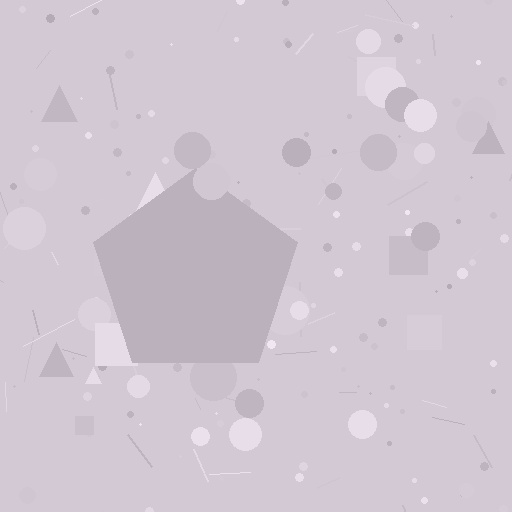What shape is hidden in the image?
A pentagon is hidden in the image.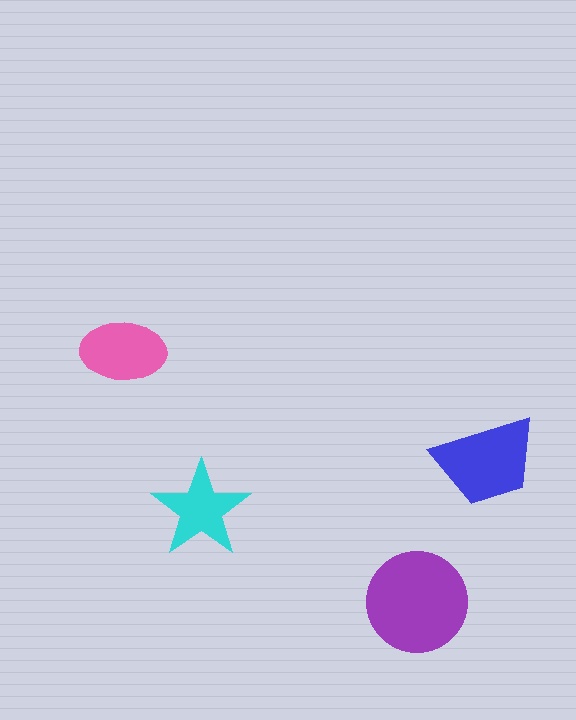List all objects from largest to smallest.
The purple circle, the blue trapezoid, the pink ellipse, the cyan star.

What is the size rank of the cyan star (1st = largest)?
4th.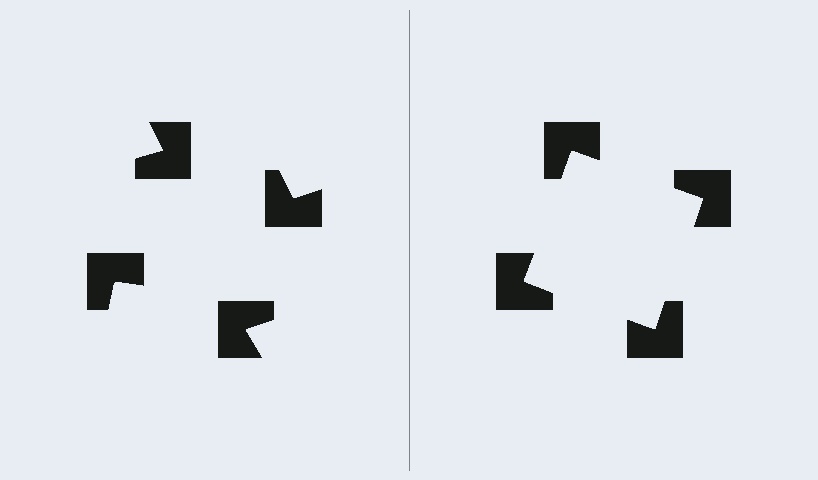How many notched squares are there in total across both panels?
8 — 4 on each side.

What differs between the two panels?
The notched squares are positioned identically on both sides; only the wedge orientations differ. On the right they align to a square; on the left they are misaligned.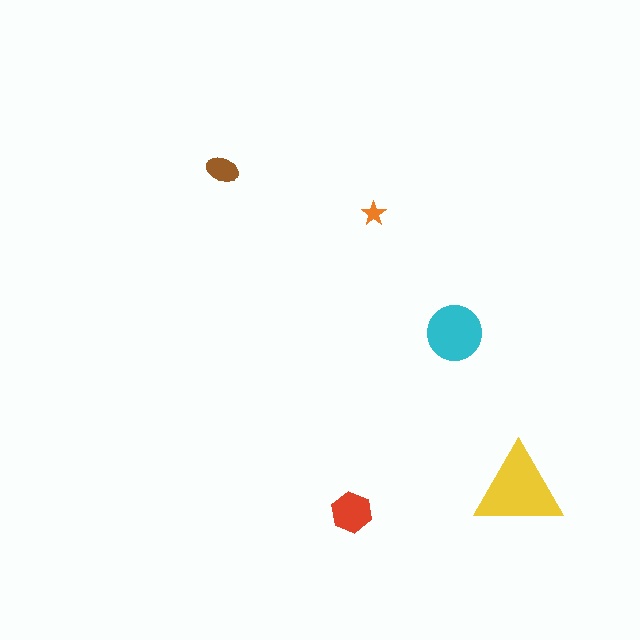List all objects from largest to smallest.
The yellow triangle, the cyan circle, the red hexagon, the brown ellipse, the orange star.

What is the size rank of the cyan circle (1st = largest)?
2nd.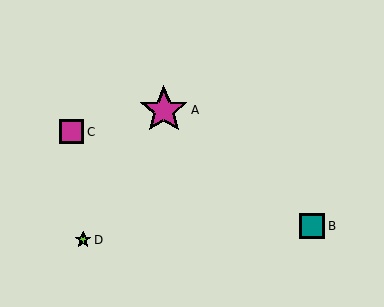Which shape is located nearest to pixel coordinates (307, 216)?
The teal square (labeled B) at (312, 226) is nearest to that location.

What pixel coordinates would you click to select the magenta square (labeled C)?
Click at (72, 132) to select the magenta square C.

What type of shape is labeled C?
Shape C is a magenta square.